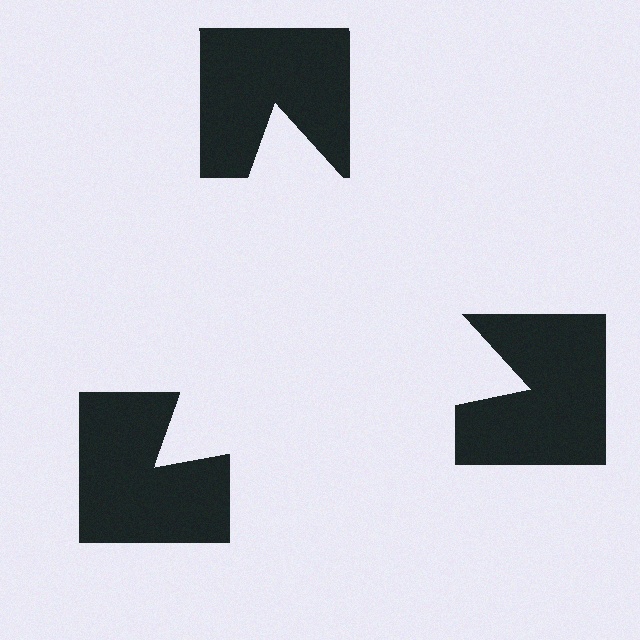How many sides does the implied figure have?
3 sides.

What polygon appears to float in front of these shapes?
An illusory triangle — its edges are inferred from the aligned wedge cuts in the notched squares, not physically drawn.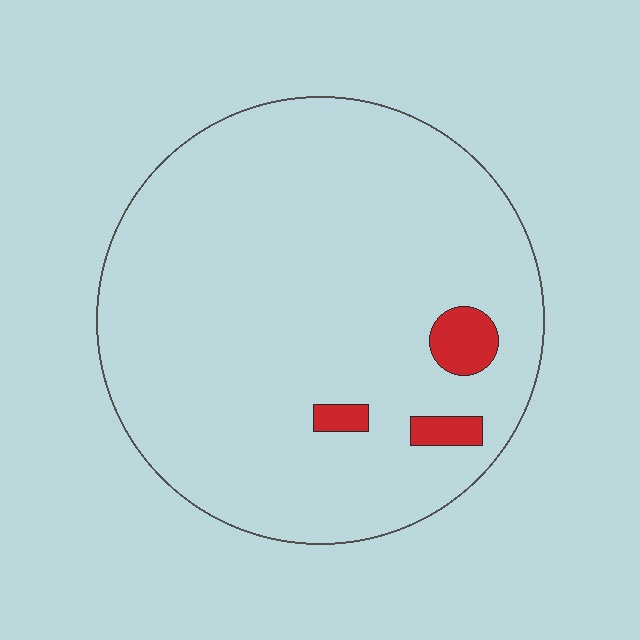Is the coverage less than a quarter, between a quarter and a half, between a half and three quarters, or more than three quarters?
Less than a quarter.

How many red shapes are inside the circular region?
3.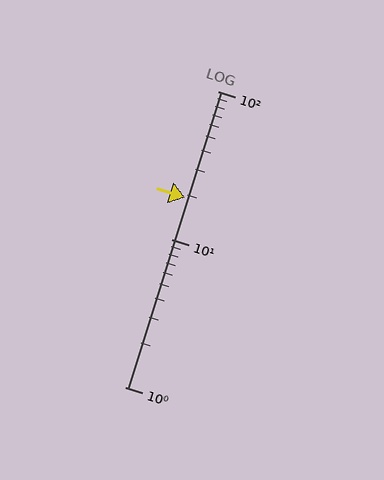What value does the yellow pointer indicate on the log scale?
The pointer indicates approximately 19.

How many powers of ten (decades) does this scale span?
The scale spans 2 decades, from 1 to 100.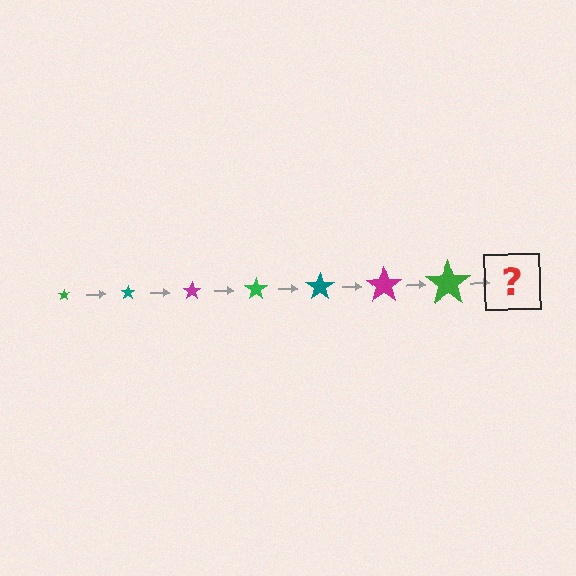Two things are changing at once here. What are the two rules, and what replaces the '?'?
The two rules are that the star grows larger each step and the color cycles through green, teal, and magenta. The '?' should be a teal star, larger than the previous one.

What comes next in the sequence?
The next element should be a teal star, larger than the previous one.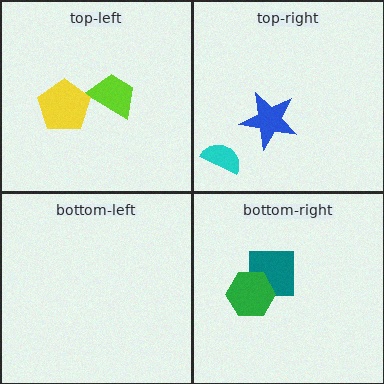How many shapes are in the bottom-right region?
2.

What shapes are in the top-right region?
The cyan semicircle, the blue star.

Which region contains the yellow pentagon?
The top-left region.